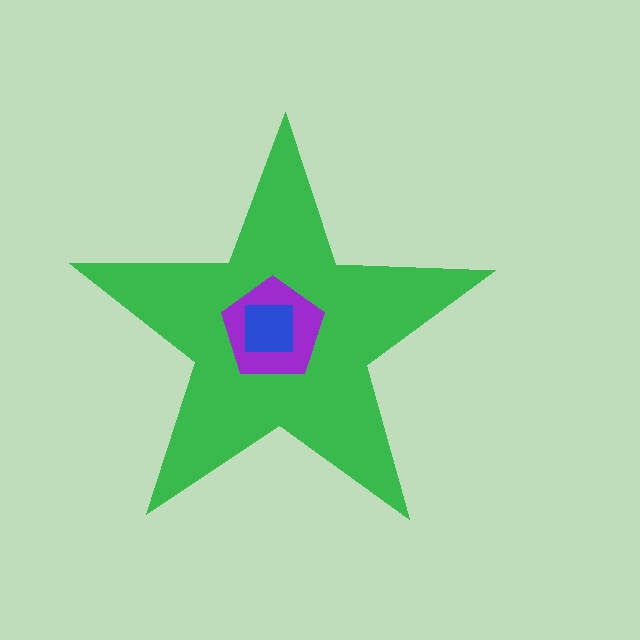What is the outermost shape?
The green star.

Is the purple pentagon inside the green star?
Yes.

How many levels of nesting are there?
3.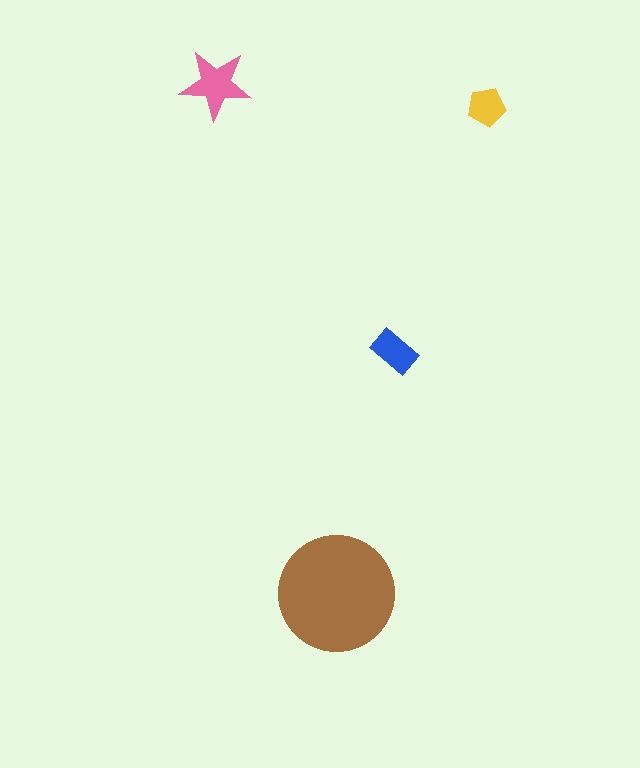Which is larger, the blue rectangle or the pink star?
The pink star.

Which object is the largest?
The brown circle.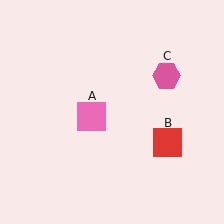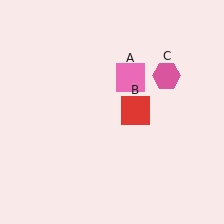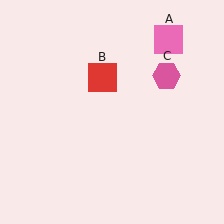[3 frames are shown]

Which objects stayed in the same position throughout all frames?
Pink hexagon (object C) remained stationary.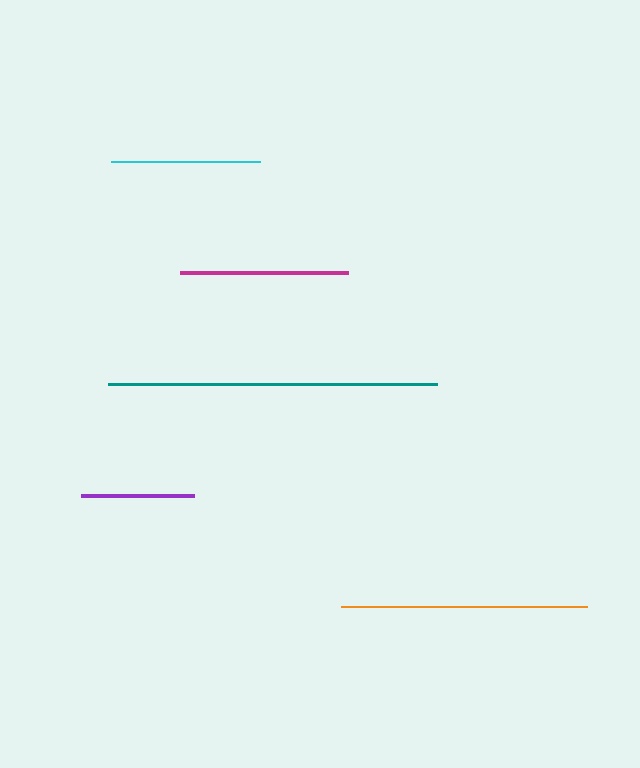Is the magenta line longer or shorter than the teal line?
The teal line is longer than the magenta line.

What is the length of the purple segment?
The purple segment is approximately 114 pixels long.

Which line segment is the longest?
The teal line is the longest at approximately 329 pixels.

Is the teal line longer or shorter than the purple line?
The teal line is longer than the purple line.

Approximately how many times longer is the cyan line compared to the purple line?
The cyan line is approximately 1.3 times the length of the purple line.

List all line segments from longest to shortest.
From longest to shortest: teal, orange, magenta, cyan, purple.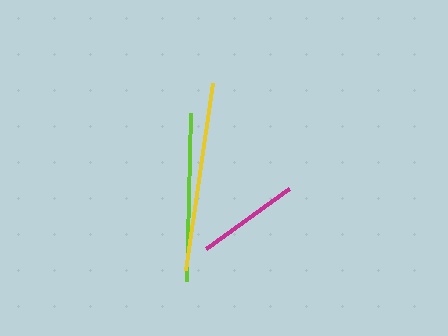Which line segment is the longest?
The yellow line is the longest at approximately 189 pixels.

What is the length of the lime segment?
The lime segment is approximately 167 pixels long.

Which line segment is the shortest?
The magenta line is the shortest at approximately 103 pixels.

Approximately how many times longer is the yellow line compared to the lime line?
The yellow line is approximately 1.1 times the length of the lime line.